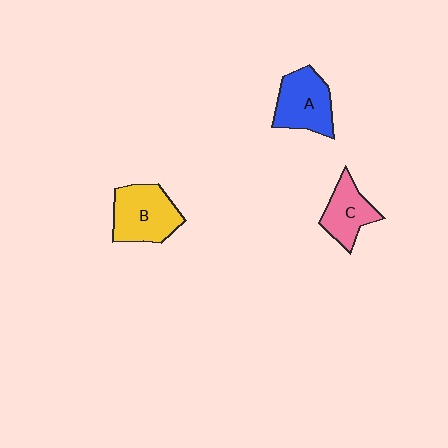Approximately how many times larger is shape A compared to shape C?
Approximately 1.3 times.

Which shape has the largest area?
Shape B (yellow).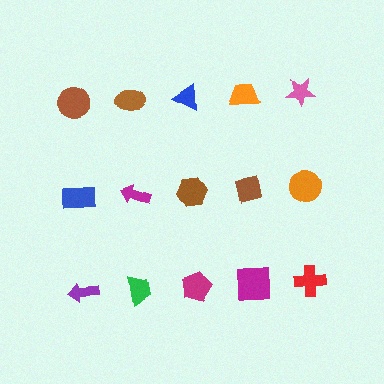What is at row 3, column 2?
A green trapezoid.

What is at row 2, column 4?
A brown square.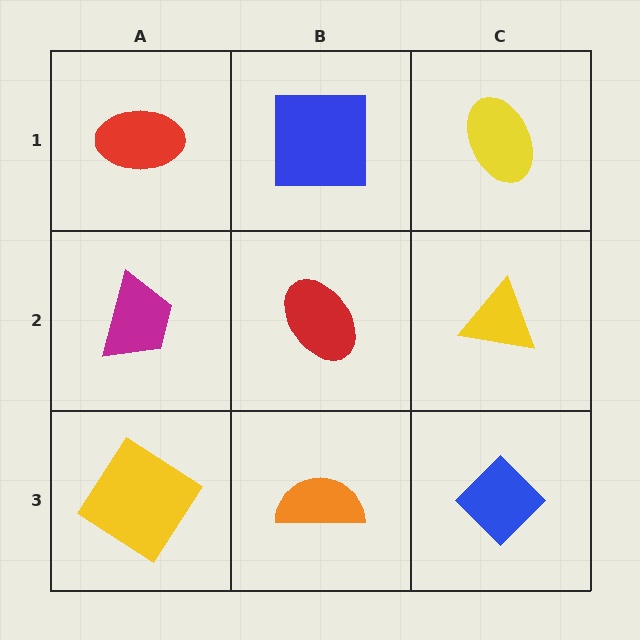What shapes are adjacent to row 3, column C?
A yellow triangle (row 2, column C), an orange semicircle (row 3, column B).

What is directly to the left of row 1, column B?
A red ellipse.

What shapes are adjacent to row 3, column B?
A red ellipse (row 2, column B), a yellow diamond (row 3, column A), a blue diamond (row 3, column C).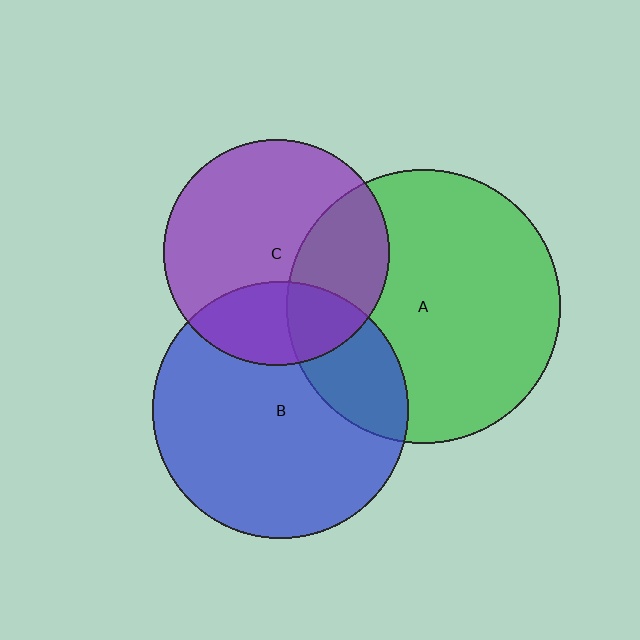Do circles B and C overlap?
Yes.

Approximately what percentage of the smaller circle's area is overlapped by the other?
Approximately 25%.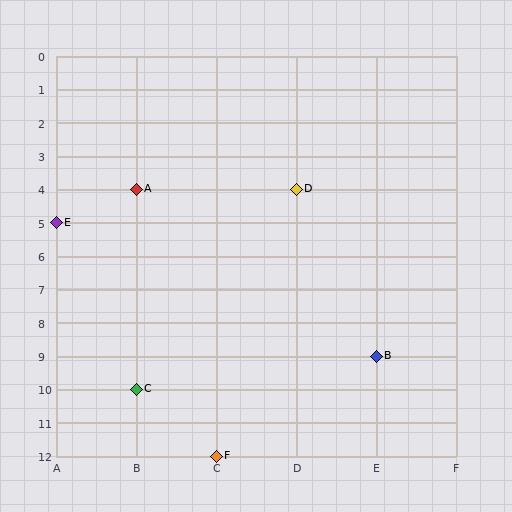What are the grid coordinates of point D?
Point D is at grid coordinates (D, 4).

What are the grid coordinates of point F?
Point F is at grid coordinates (C, 12).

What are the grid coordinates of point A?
Point A is at grid coordinates (B, 4).